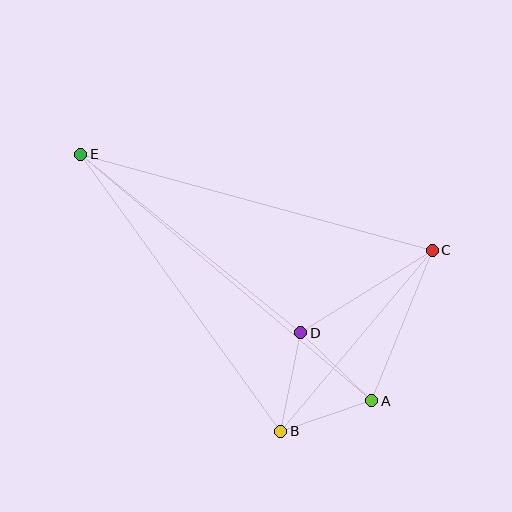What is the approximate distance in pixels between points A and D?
The distance between A and D is approximately 98 pixels.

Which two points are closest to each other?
Points A and B are closest to each other.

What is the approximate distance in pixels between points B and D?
The distance between B and D is approximately 100 pixels.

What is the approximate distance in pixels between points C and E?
The distance between C and E is approximately 365 pixels.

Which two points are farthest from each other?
Points A and E are farthest from each other.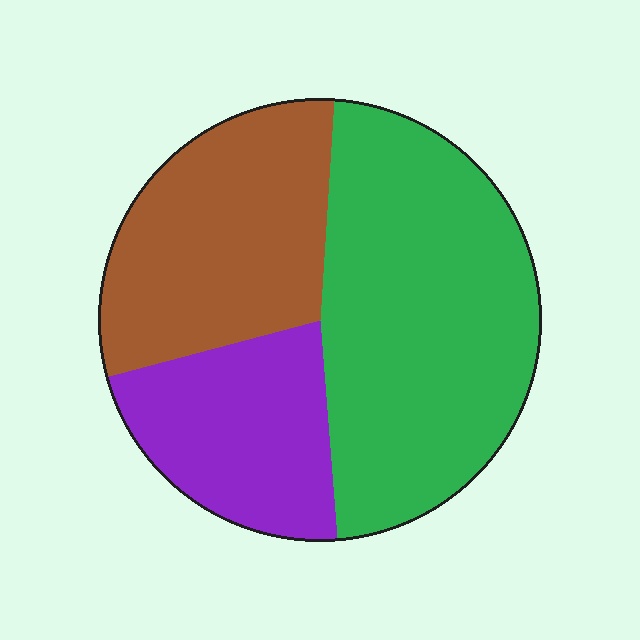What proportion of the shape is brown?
Brown takes up about one third (1/3) of the shape.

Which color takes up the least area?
Purple, at roughly 20%.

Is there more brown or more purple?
Brown.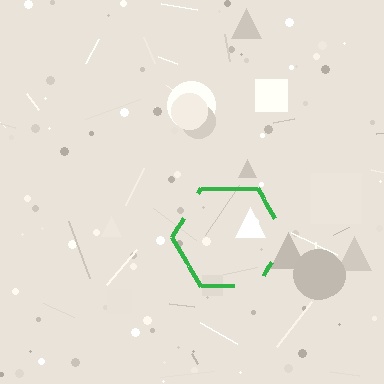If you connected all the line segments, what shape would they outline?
They would outline a hexagon.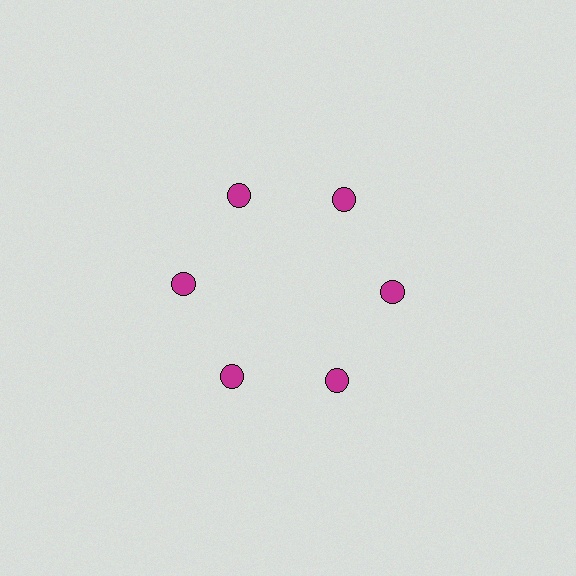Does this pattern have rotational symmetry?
Yes, this pattern has 6-fold rotational symmetry. It looks the same after rotating 60 degrees around the center.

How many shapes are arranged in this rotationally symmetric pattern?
There are 6 shapes, arranged in 6 groups of 1.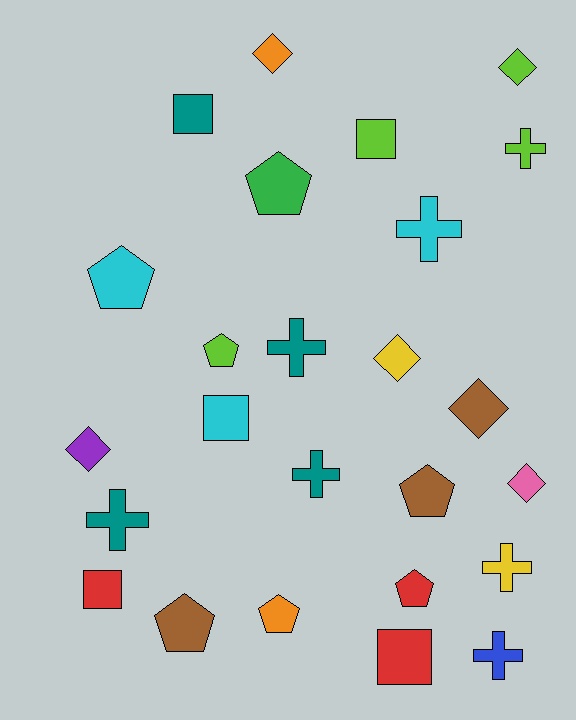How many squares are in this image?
There are 5 squares.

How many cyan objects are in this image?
There are 3 cyan objects.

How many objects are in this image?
There are 25 objects.